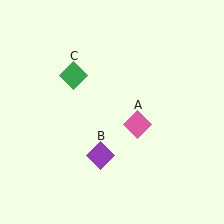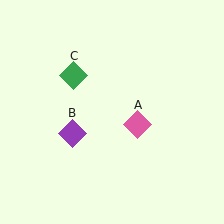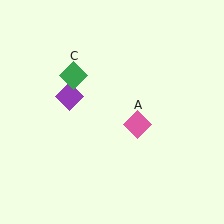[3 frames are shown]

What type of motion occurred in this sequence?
The purple diamond (object B) rotated clockwise around the center of the scene.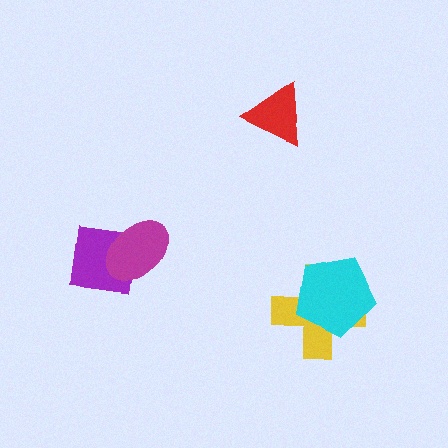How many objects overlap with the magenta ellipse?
1 object overlaps with the magenta ellipse.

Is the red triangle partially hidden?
No, no other shape covers it.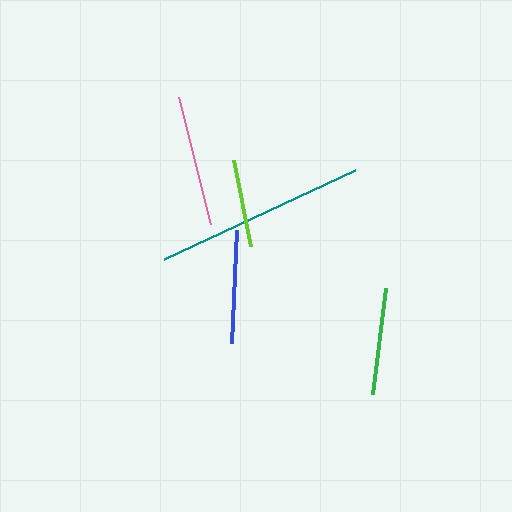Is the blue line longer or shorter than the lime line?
The blue line is longer than the lime line.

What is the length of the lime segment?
The lime segment is approximately 88 pixels long.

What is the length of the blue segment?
The blue segment is approximately 113 pixels long.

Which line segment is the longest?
The teal line is the longest at approximately 210 pixels.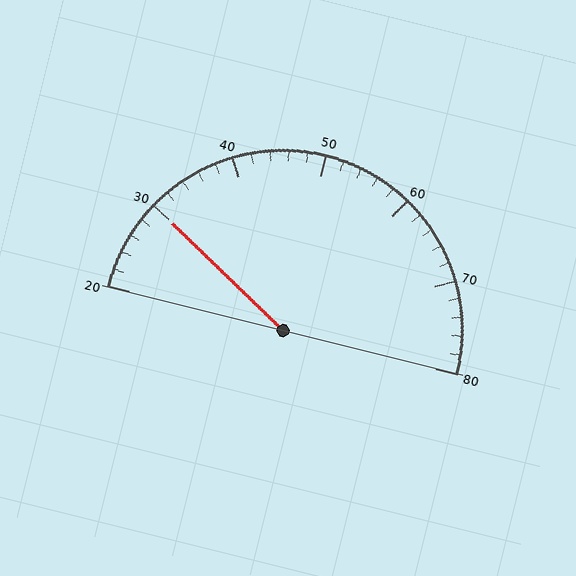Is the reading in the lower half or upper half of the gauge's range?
The reading is in the lower half of the range (20 to 80).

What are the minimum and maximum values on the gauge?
The gauge ranges from 20 to 80.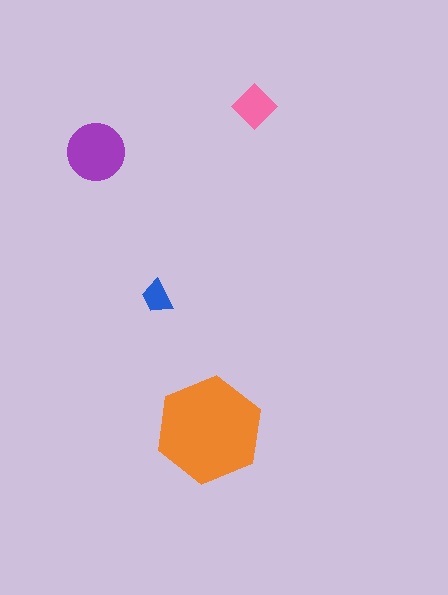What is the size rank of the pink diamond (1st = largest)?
3rd.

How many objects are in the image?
There are 4 objects in the image.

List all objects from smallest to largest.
The blue trapezoid, the pink diamond, the purple circle, the orange hexagon.